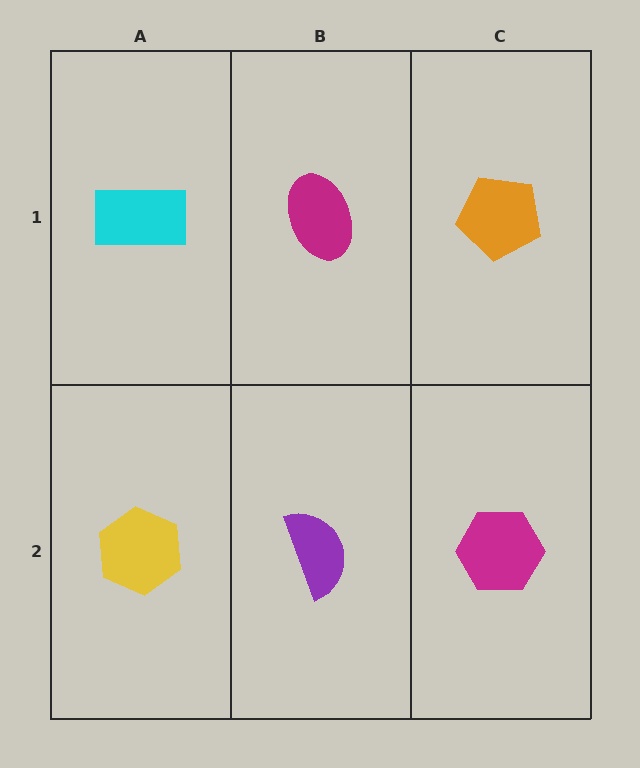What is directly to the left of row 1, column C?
A magenta ellipse.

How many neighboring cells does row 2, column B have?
3.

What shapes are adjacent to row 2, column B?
A magenta ellipse (row 1, column B), a yellow hexagon (row 2, column A), a magenta hexagon (row 2, column C).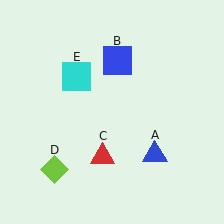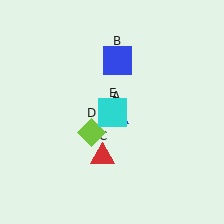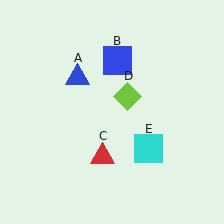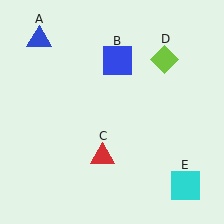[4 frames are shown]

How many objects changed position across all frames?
3 objects changed position: blue triangle (object A), lime diamond (object D), cyan square (object E).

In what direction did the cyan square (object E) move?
The cyan square (object E) moved down and to the right.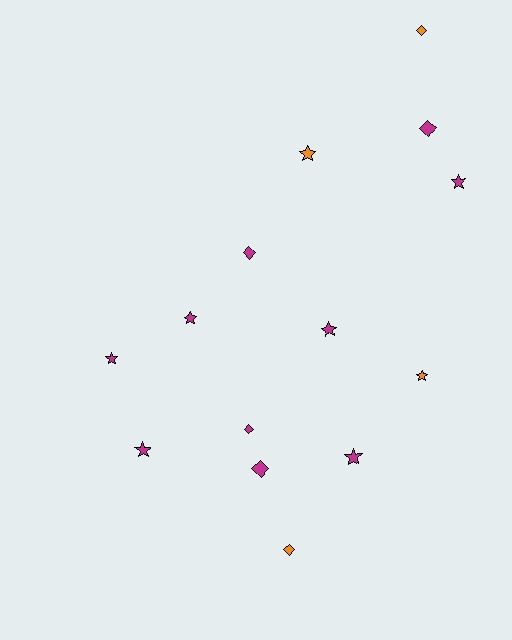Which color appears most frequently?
Magenta, with 10 objects.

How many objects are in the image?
There are 14 objects.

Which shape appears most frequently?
Star, with 8 objects.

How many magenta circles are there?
There are no magenta circles.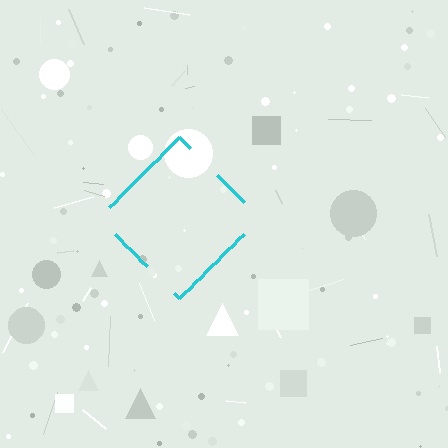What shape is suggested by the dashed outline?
The dashed outline suggests a diamond.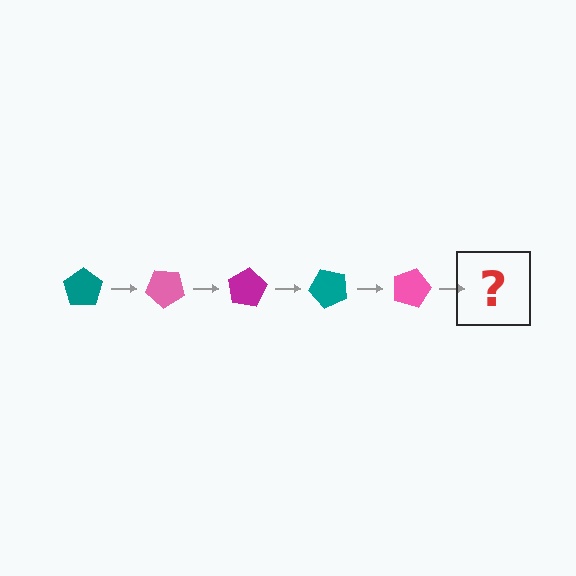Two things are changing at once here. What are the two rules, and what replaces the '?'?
The two rules are that it rotates 40 degrees each step and the color cycles through teal, pink, and magenta. The '?' should be a magenta pentagon, rotated 200 degrees from the start.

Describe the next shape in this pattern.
It should be a magenta pentagon, rotated 200 degrees from the start.